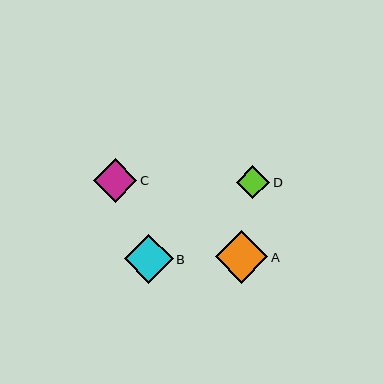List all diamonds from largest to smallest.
From largest to smallest: A, B, C, D.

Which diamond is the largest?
Diamond A is the largest with a size of approximately 52 pixels.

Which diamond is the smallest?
Diamond D is the smallest with a size of approximately 33 pixels.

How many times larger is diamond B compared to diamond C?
Diamond B is approximately 1.1 times the size of diamond C.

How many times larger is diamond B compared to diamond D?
Diamond B is approximately 1.5 times the size of diamond D.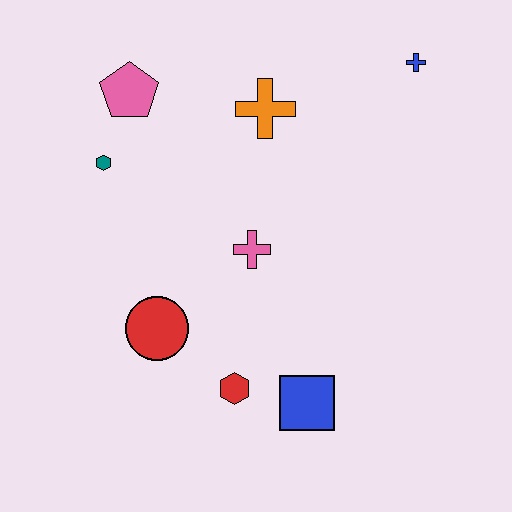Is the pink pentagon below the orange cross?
No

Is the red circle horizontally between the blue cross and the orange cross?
No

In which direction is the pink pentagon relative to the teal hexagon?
The pink pentagon is above the teal hexagon.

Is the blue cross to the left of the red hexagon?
No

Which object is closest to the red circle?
The red hexagon is closest to the red circle.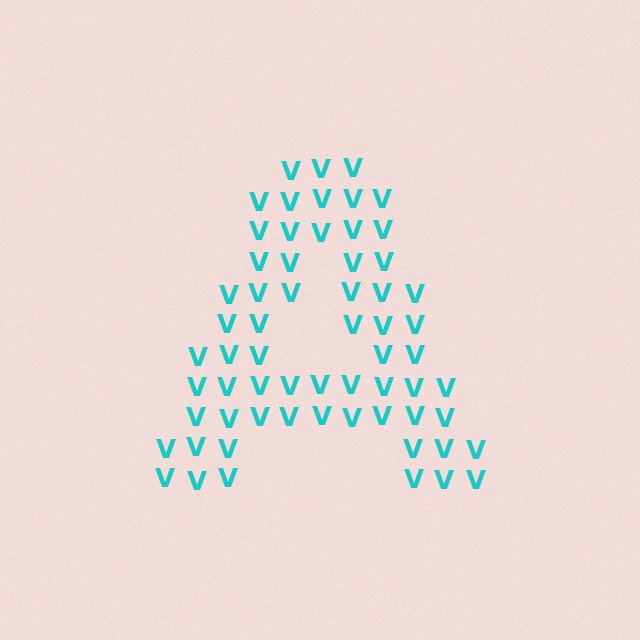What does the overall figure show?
The overall figure shows the letter A.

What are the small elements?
The small elements are letter V's.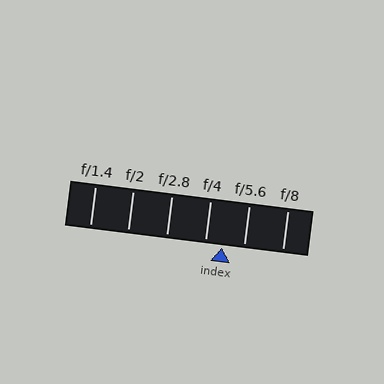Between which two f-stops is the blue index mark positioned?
The index mark is between f/4 and f/5.6.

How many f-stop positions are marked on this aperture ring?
There are 6 f-stop positions marked.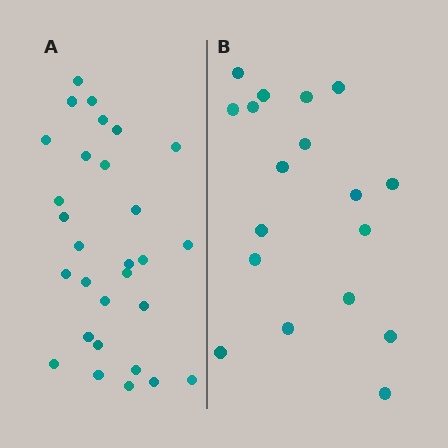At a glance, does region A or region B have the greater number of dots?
Region A (the left region) has more dots.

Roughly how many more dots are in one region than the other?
Region A has roughly 12 or so more dots than region B.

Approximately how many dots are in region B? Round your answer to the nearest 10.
About 20 dots. (The exact count is 18, which rounds to 20.)